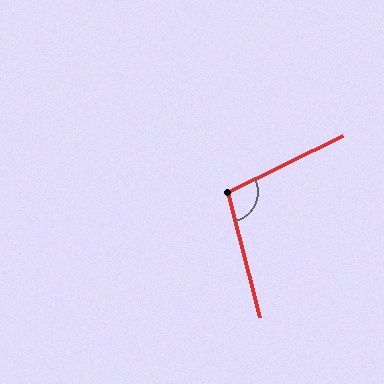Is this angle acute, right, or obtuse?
It is obtuse.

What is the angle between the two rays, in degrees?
Approximately 102 degrees.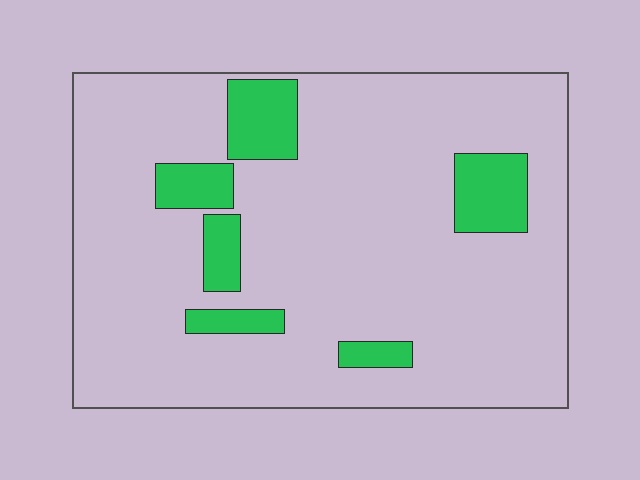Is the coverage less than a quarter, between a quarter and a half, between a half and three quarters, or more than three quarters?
Less than a quarter.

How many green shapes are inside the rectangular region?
6.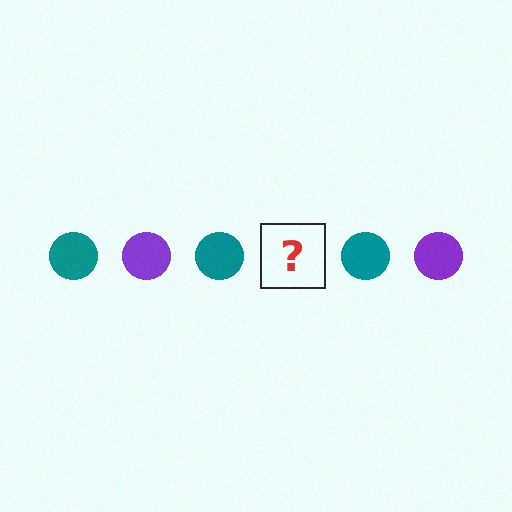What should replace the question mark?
The question mark should be replaced with a purple circle.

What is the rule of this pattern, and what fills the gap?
The rule is that the pattern cycles through teal, purple circles. The gap should be filled with a purple circle.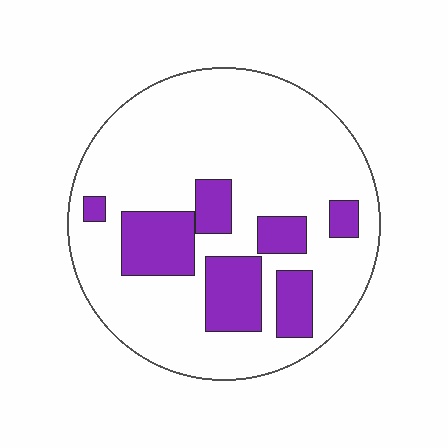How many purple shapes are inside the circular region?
7.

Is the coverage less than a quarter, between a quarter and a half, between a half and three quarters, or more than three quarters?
Less than a quarter.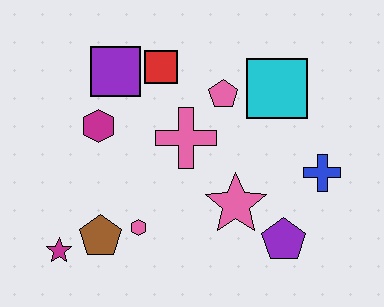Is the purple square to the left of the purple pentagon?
Yes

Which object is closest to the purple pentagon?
The pink star is closest to the purple pentagon.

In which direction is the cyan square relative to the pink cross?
The cyan square is to the right of the pink cross.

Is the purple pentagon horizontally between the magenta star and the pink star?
No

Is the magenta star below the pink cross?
Yes